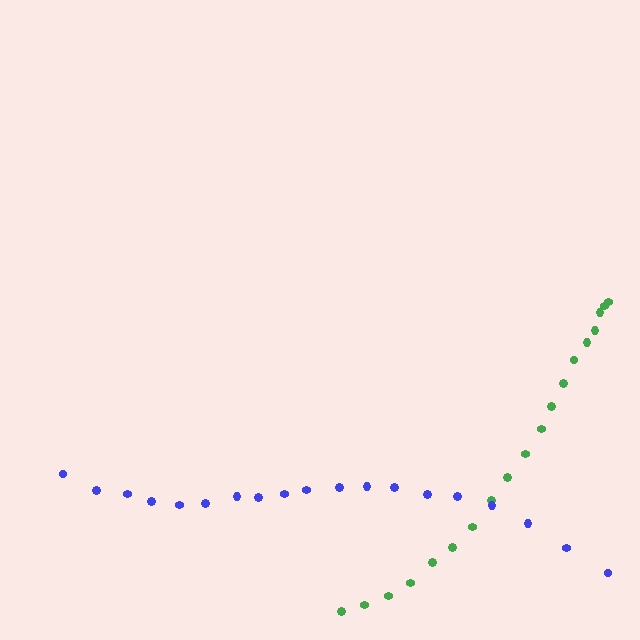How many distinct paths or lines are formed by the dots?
There are 2 distinct paths.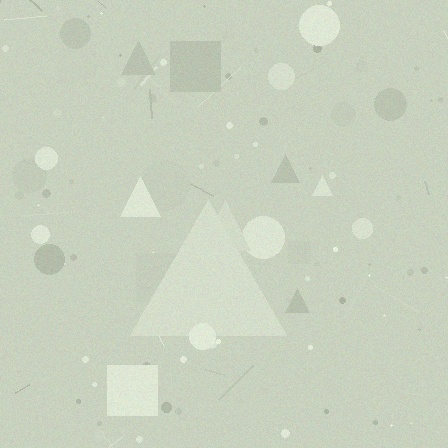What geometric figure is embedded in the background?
A triangle is embedded in the background.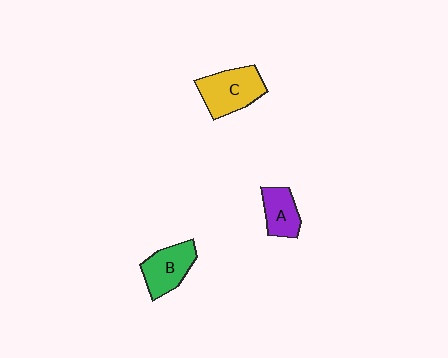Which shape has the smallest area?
Shape A (purple).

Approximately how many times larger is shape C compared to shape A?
Approximately 1.6 times.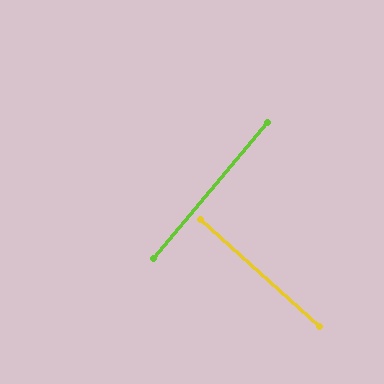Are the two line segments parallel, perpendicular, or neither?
Perpendicular — they meet at approximately 88°.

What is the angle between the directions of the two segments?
Approximately 88 degrees.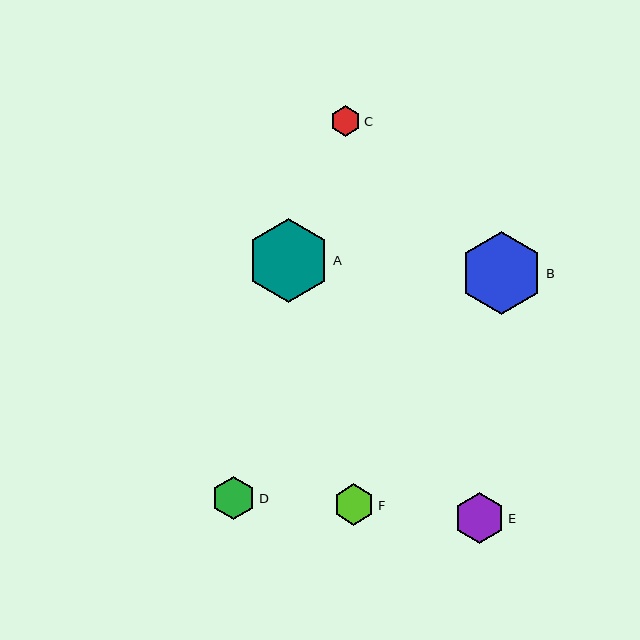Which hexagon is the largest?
Hexagon A is the largest with a size of approximately 84 pixels.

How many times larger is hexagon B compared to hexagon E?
Hexagon B is approximately 1.6 times the size of hexagon E.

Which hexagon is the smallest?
Hexagon C is the smallest with a size of approximately 30 pixels.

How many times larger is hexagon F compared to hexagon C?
Hexagon F is approximately 1.4 times the size of hexagon C.